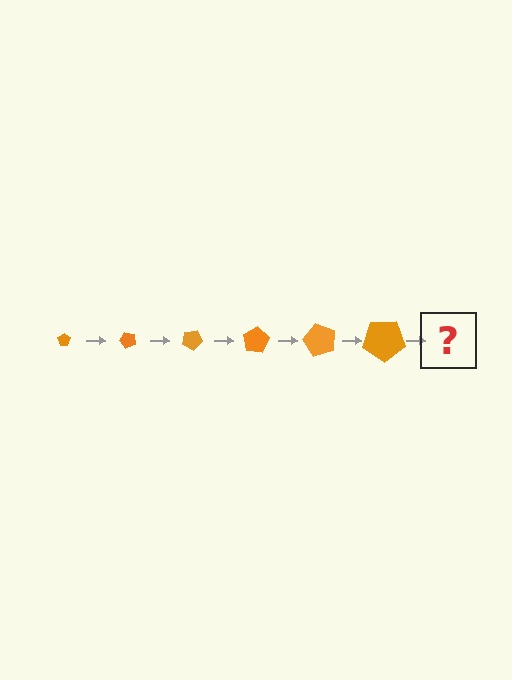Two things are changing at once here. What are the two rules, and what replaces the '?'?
The two rules are that the pentagon grows larger each step and it rotates 50 degrees each step. The '?' should be a pentagon, larger than the previous one and rotated 300 degrees from the start.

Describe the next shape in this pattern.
It should be a pentagon, larger than the previous one and rotated 300 degrees from the start.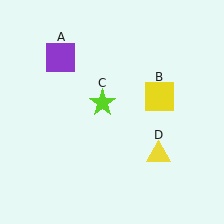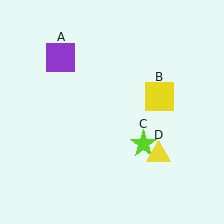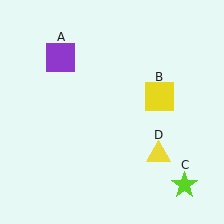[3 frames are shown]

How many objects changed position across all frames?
1 object changed position: lime star (object C).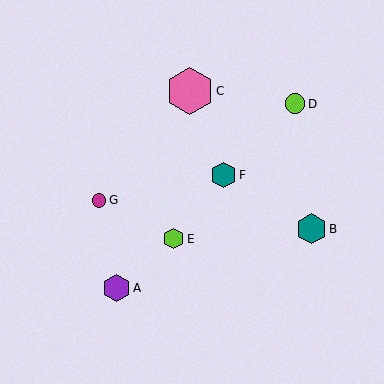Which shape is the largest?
The pink hexagon (labeled C) is the largest.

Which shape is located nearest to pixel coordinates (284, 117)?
The lime circle (labeled D) at (295, 104) is nearest to that location.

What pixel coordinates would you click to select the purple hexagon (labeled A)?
Click at (116, 288) to select the purple hexagon A.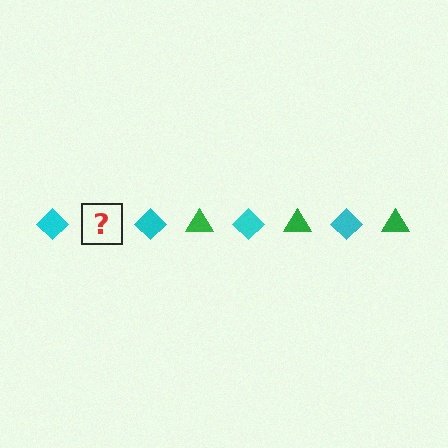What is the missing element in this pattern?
The missing element is a green triangle.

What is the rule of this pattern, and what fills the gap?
The rule is that the pattern alternates between cyan diamond and green triangle. The gap should be filled with a green triangle.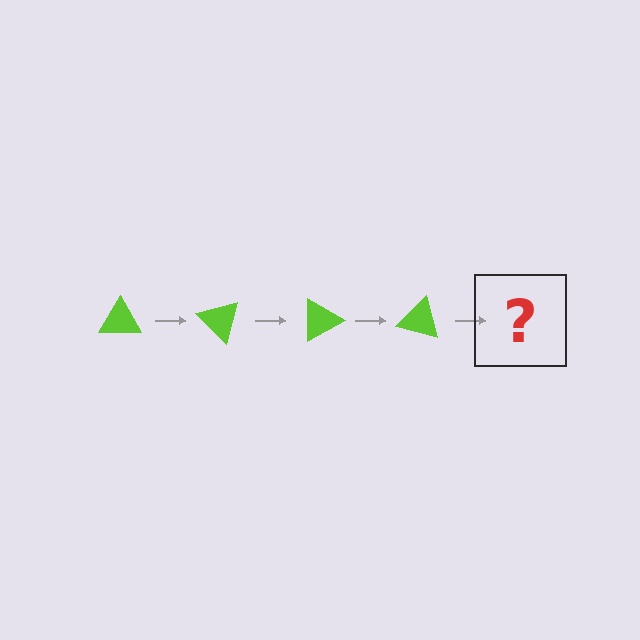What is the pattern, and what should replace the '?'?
The pattern is that the triangle rotates 45 degrees each step. The '?' should be a lime triangle rotated 180 degrees.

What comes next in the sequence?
The next element should be a lime triangle rotated 180 degrees.